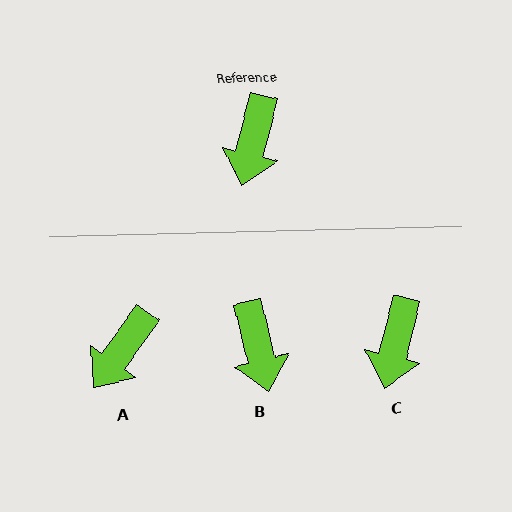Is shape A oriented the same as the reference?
No, it is off by about 22 degrees.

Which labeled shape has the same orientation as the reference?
C.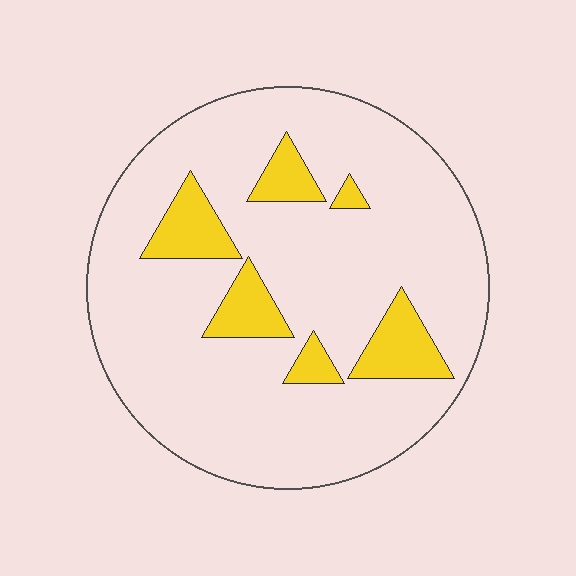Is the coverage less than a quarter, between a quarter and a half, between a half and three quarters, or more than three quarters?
Less than a quarter.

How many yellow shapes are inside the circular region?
6.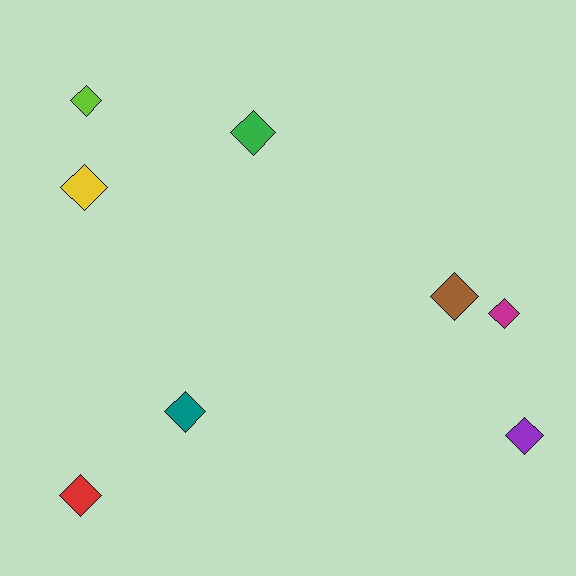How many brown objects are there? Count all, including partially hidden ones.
There is 1 brown object.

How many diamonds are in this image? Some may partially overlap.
There are 8 diamonds.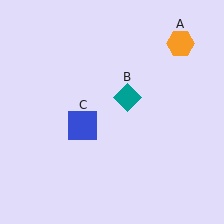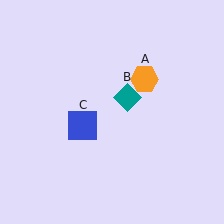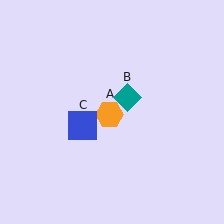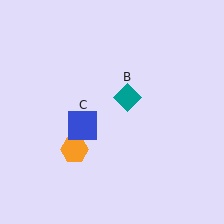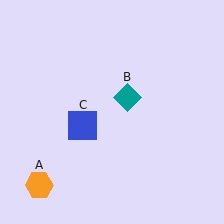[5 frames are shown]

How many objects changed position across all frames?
1 object changed position: orange hexagon (object A).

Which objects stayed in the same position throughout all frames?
Teal diamond (object B) and blue square (object C) remained stationary.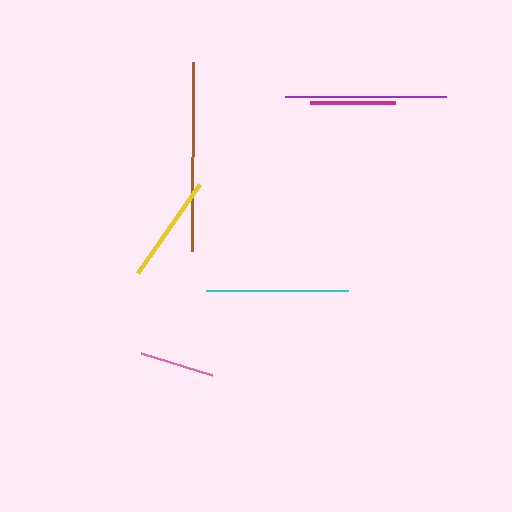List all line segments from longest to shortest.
From longest to shortest: brown, purple, cyan, yellow, magenta, pink.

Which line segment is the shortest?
The pink line is the shortest at approximately 74 pixels.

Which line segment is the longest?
The brown line is the longest at approximately 189 pixels.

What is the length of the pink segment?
The pink segment is approximately 74 pixels long.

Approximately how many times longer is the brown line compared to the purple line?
The brown line is approximately 1.2 times the length of the purple line.